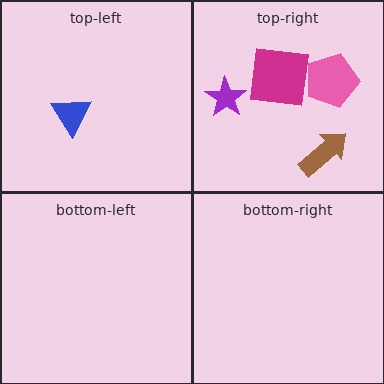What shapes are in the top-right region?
The magenta square, the purple star, the brown arrow, the pink pentagon.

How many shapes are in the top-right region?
4.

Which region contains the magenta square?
The top-right region.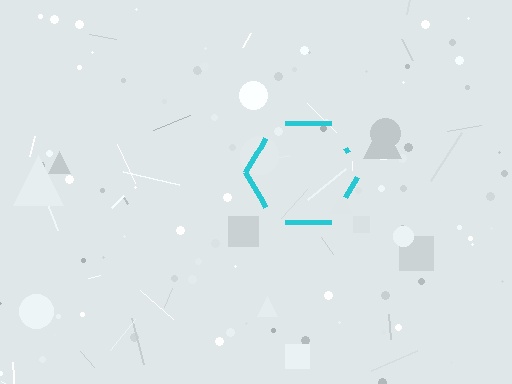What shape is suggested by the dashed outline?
The dashed outline suggests a hexagon.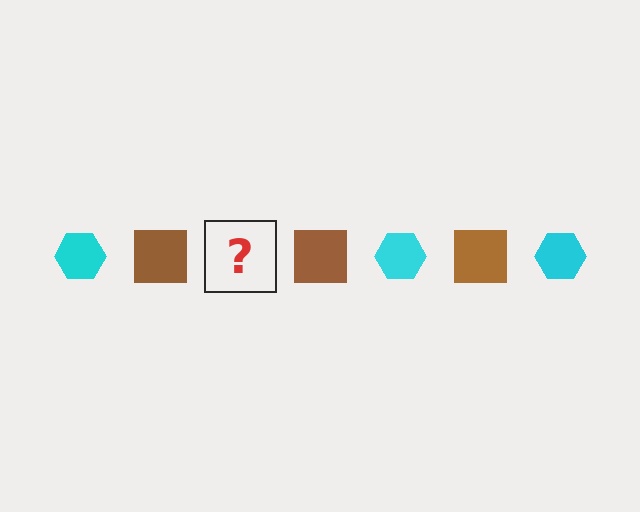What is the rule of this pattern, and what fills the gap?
The rule is that the pattern alternates between cyan hexagon and brown square. The gap should be filled with a cyan hexagon.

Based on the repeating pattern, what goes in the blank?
The blank should be a cyan hexagon.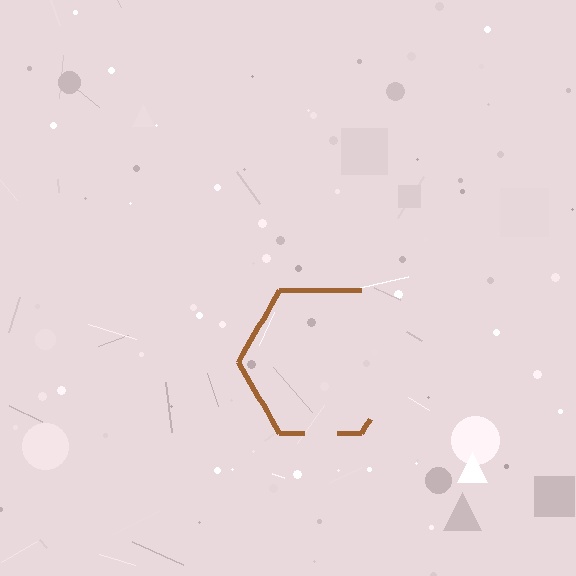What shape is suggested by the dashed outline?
The dashed outline suggests a hexagon.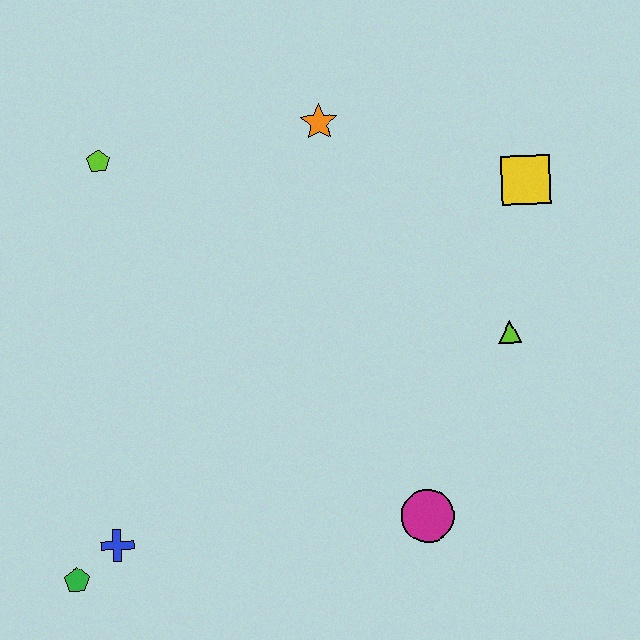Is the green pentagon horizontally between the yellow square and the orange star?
No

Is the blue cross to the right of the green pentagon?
Yes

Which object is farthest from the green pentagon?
The yellow square is farthest from the green pentagon.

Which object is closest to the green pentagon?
The blue cross is closest to the green pentagon.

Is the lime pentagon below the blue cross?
No